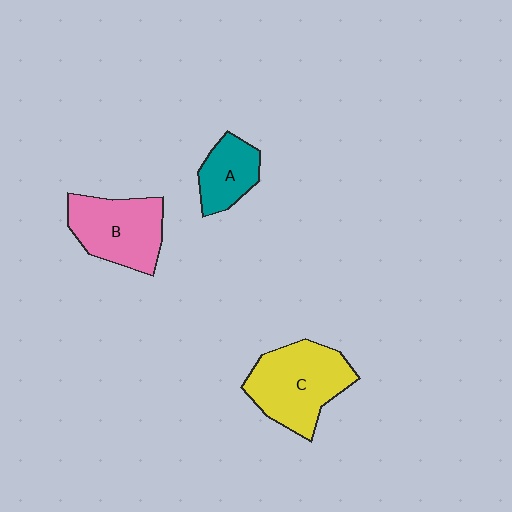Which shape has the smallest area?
Shape A (teal).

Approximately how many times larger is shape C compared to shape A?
Approximately 1.9 times.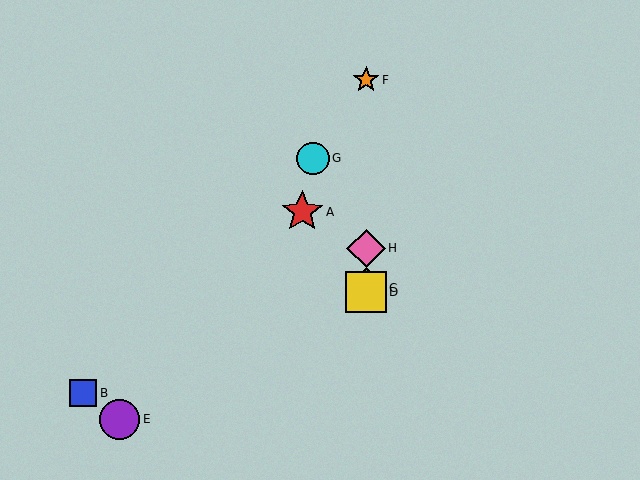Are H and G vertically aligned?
No, H is at x≈366 and G is at x≈313.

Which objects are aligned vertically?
Objects C, D, F, H are aligned vertically.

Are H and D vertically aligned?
Yes, both are at x≈366.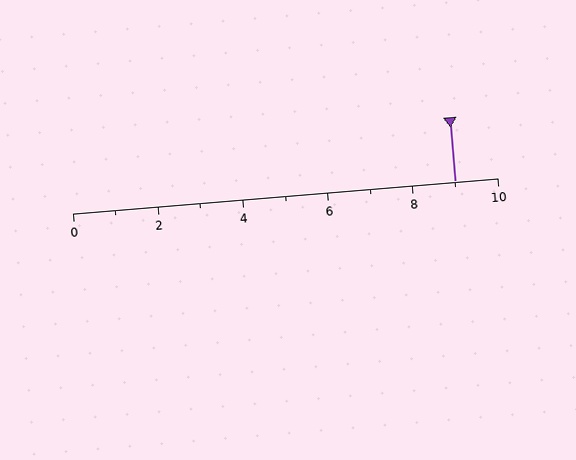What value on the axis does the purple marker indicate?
The marker indicates approximately 9.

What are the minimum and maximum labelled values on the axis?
The axis runs from 0 to 10.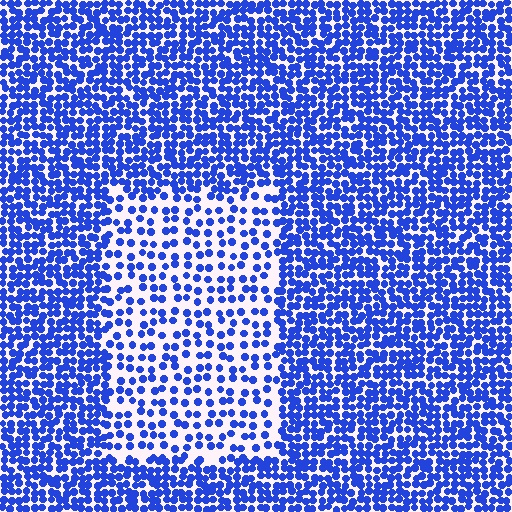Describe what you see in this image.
The image contains small blue elements arranged at two different densities. A rectangle-shaped region is visible where the elements are less densely packed than the surrounding area.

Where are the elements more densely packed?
The elements are more densely packed outside the rectangle boundary.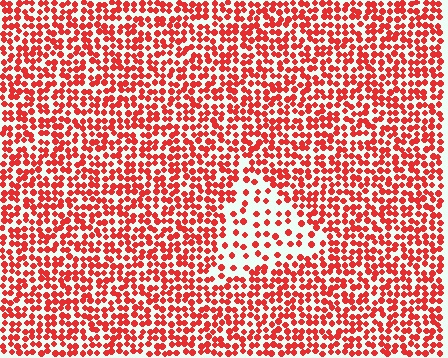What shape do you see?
I see a triangle.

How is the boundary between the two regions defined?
The boundary is defined by a change in element density (approximately 2.2x ratio). All elements are the same color, size, and shape.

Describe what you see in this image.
The image contains small red elements arranged at two different densities. A triangle-shaped region is visible where the elements are less densely packed than the surrounding area.